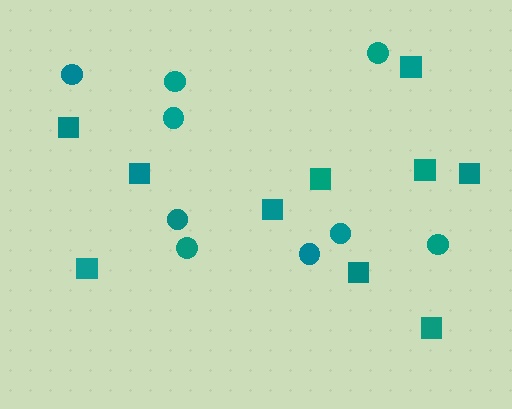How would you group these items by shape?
There are 2 groups: one group of squares (10) and one group of circles (9).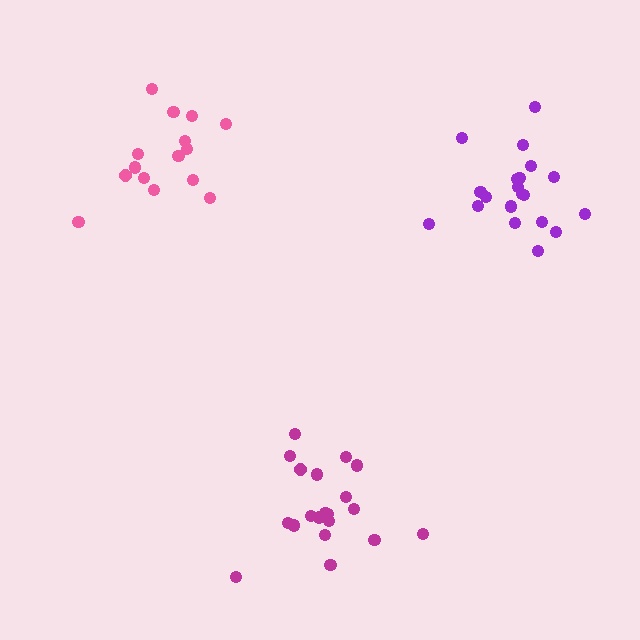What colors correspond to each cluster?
The clusters are colored: magenta, purple, pink.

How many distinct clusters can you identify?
There are 3 distinct clusters.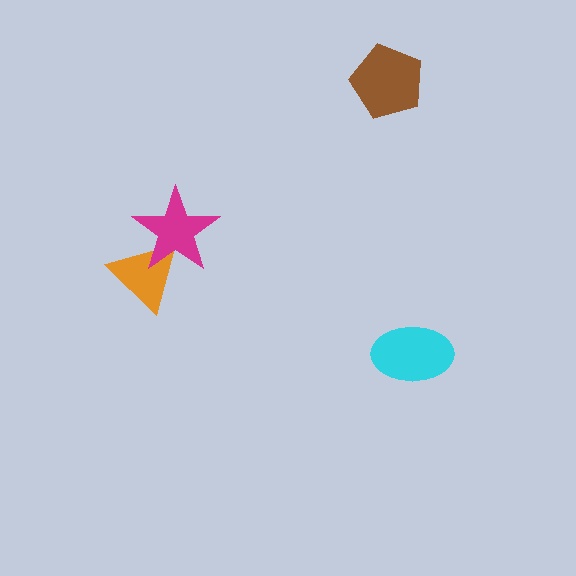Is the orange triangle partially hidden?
Yes, it is partially covered by another shape.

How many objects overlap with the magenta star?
1 object overlaps with the magenta star.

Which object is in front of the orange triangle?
The magenta star is in front of the orange triangle.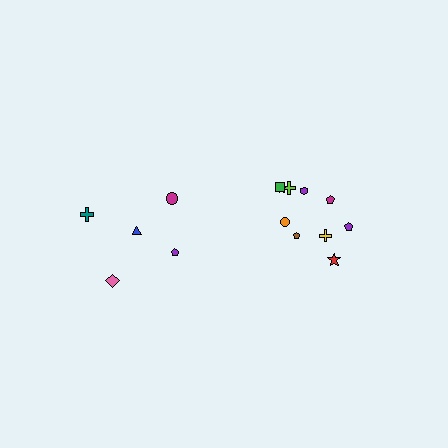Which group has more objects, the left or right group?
The right group.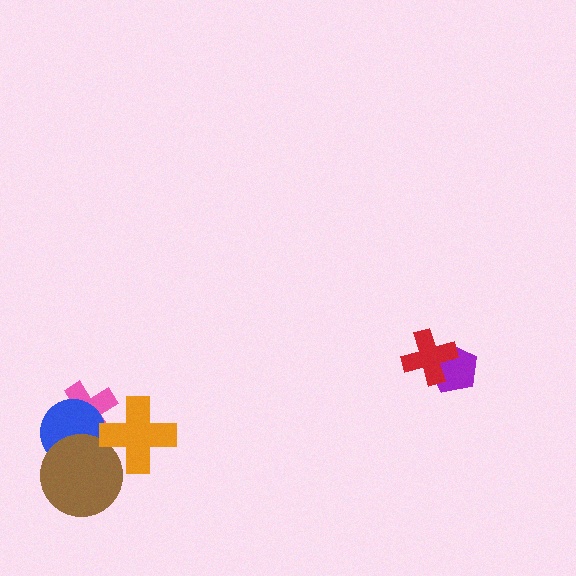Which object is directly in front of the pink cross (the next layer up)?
The blue circle is directly in front of the pink cross.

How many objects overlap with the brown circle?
2 objects overlap with the brown circle.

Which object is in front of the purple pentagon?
The red cross is in front of the purple pentagon.